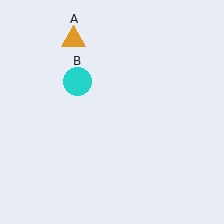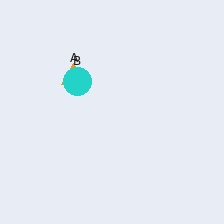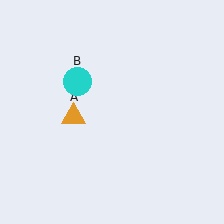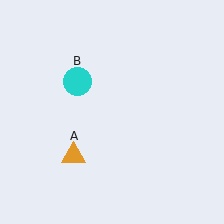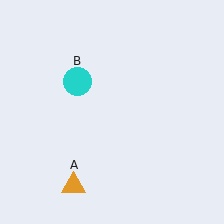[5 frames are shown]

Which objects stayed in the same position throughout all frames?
Cyan circle (object B) remained stationary.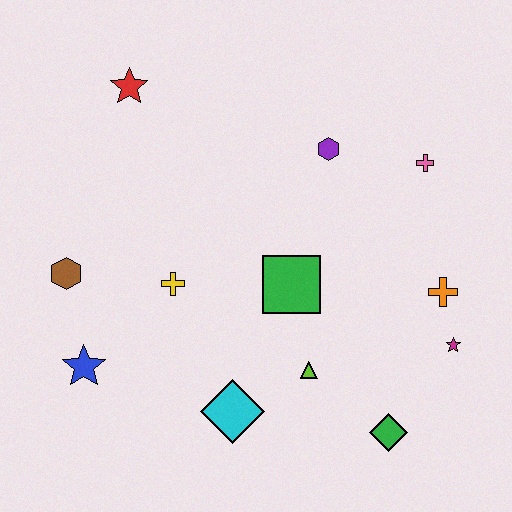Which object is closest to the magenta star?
The orange cross is closest to the magenta star.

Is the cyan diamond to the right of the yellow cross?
Yes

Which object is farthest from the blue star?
The pink cross is farthest from the blue star.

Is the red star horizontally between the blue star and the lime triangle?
Yes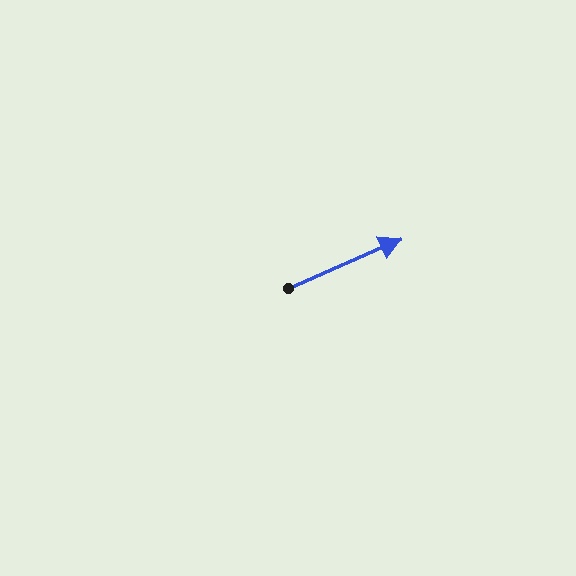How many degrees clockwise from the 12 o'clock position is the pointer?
Approximately 67 degrees.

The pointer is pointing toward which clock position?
Roughly 2 o'clock.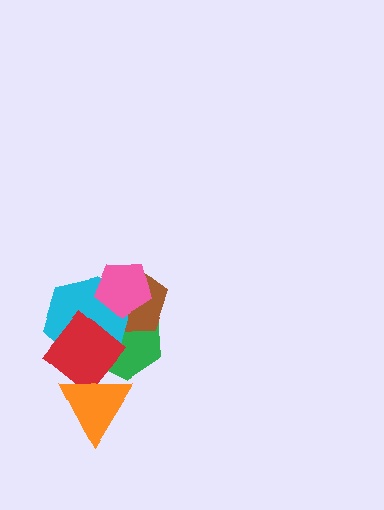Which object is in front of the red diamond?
The orange triangle is in front of the red diamond.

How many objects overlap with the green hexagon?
5 objects overlap with the green hexagon.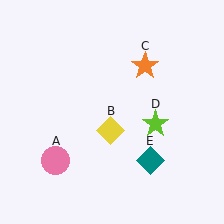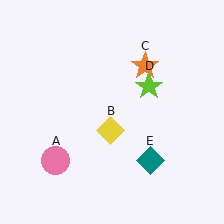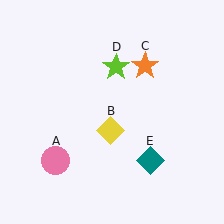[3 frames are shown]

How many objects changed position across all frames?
1 object changed position: lime star (object D).